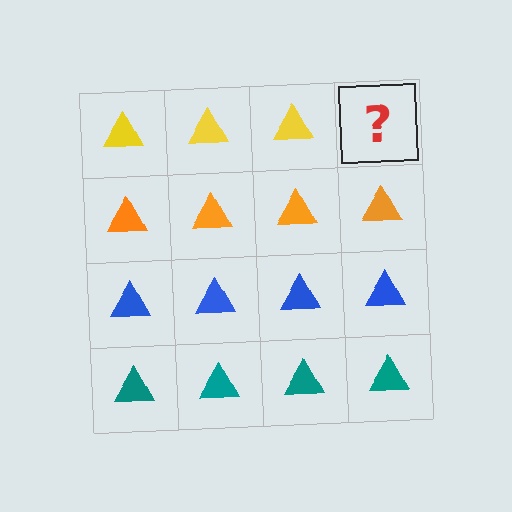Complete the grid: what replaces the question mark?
The question mark should be replaced with a yellow triangle.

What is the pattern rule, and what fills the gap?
The rule is that each row has a consistent color. The gap should be filled with a yellow triangle.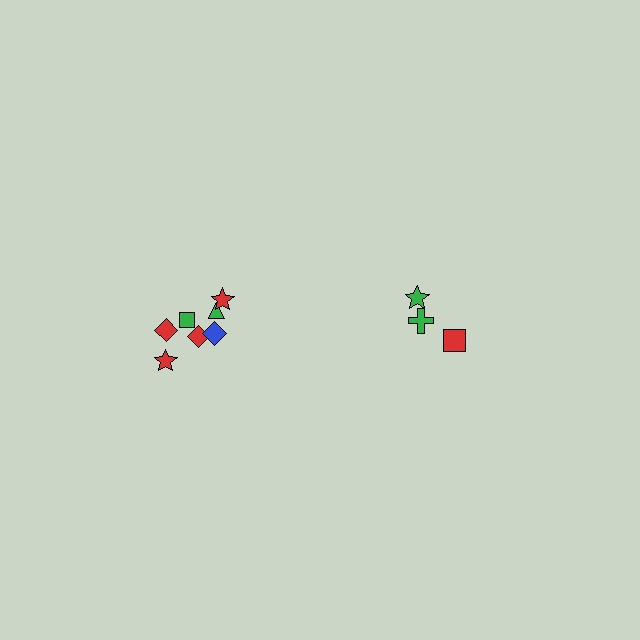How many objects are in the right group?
There are 3 objects.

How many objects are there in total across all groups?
There are 10 objects.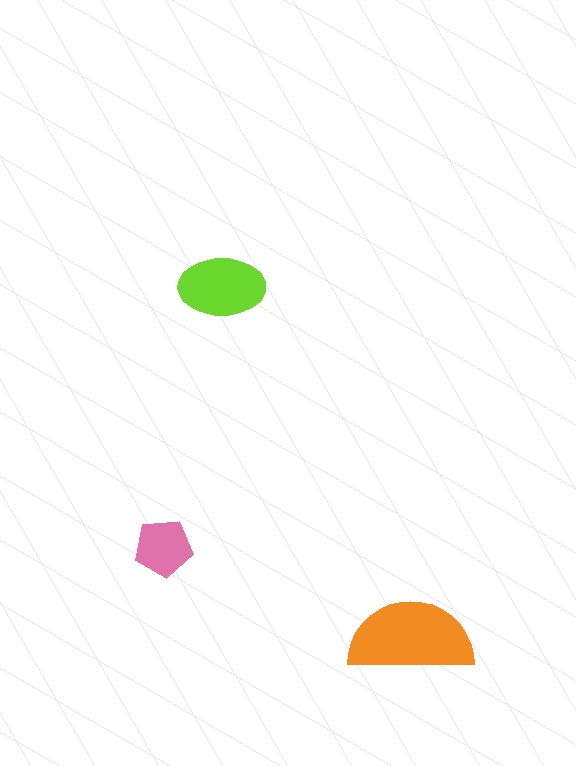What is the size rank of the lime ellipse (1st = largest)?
2nd.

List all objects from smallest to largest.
The pink pentagon, the lime ellipse, the orange semicircle.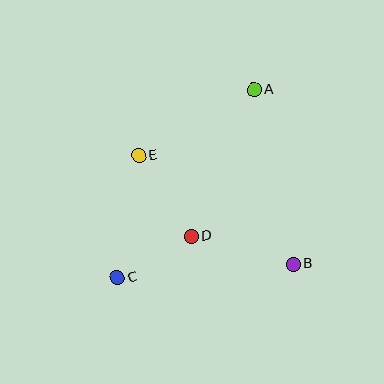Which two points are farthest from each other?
Points A and C are farthest from each other.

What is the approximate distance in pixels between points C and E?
The distance between C and E is approximately 124 pixels.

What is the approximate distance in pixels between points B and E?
The distance between B and E is approximately 189 pixels.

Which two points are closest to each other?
Points C and D are closest to each other.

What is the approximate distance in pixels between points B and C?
The distance between B and C is approximately 177 pixels.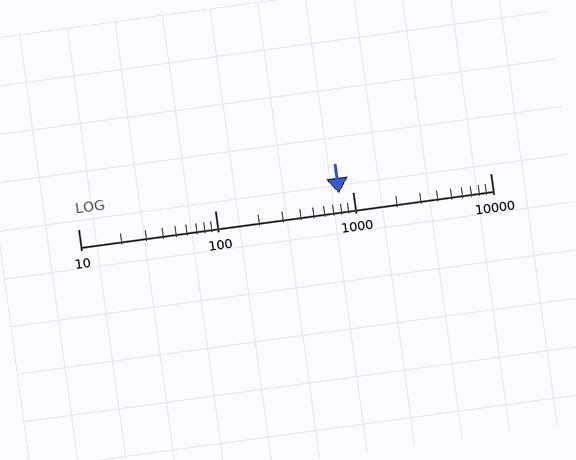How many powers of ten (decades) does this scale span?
The scale spans 3 decades, from 10 to 10000.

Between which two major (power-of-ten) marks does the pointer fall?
The pointer is between 100 and 1000.